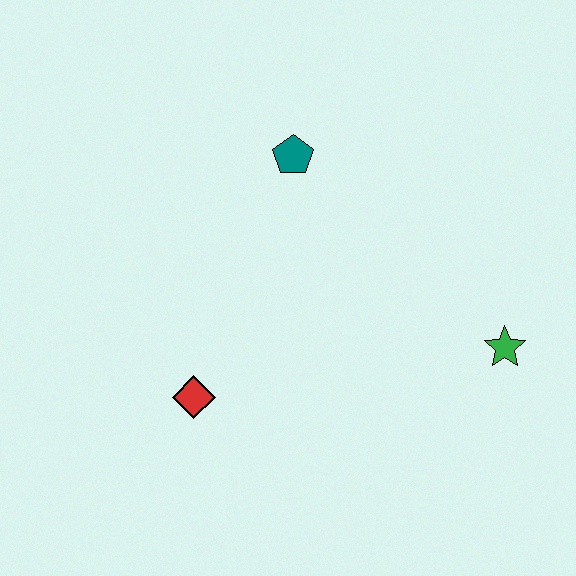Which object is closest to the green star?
The teal pentagon is closest to the green star.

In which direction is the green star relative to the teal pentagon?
The green star is to the right of the teal pentagon.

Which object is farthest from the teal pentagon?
The green star is farthest from the teal pentagon.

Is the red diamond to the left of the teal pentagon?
Yes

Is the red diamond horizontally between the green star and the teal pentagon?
No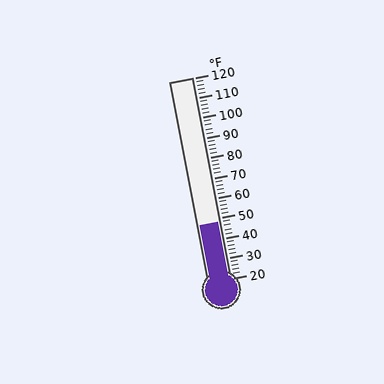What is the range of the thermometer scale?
The thermometer scale ranges from 20°F to 120°F.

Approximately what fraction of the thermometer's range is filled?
The thermometer is filled to approximately 30% of its range.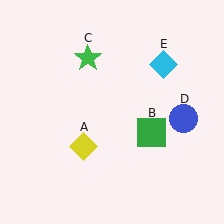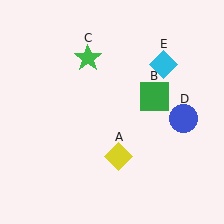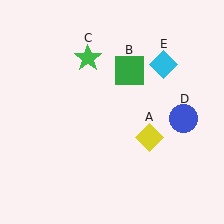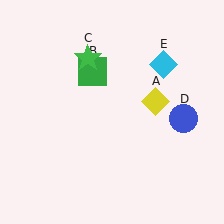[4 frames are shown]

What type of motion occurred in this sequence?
The yellow diamond (object A), green square (object B) rotated counterclockwise around the center of the scene.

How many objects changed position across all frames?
2 objects changed position: yellow diamond (object A), green square (object B).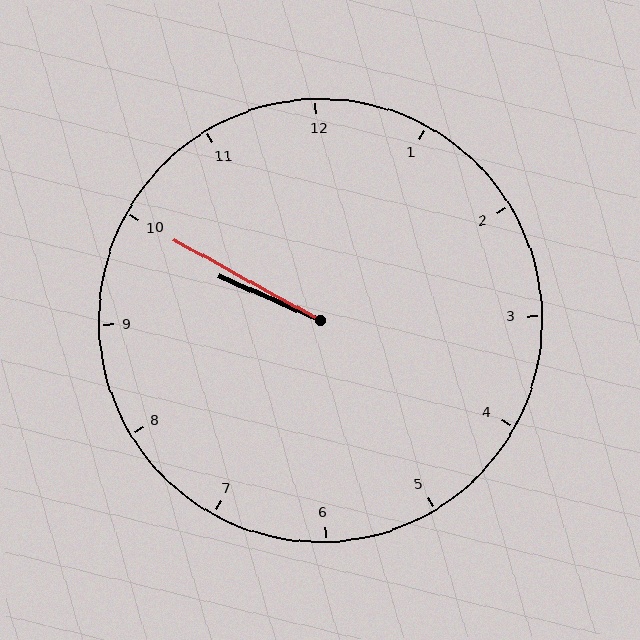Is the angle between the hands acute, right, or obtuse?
It is acute.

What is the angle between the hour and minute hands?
Approximately 5 degrees.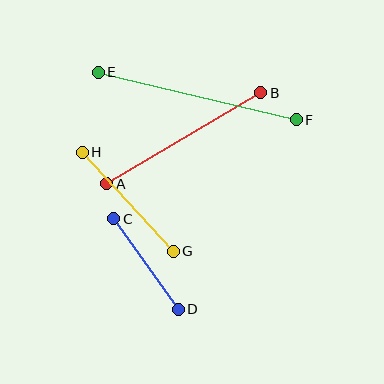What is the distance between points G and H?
The distance is approximately 134 pixels.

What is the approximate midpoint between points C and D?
The midpoint is at approximately (146, 264) pixels.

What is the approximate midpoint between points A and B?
The midpoint is at approximately (184, 138) pixels.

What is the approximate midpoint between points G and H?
The midpoint is at approximately (128, 202) pixels.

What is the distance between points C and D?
The distance is approximately 112 pixels.